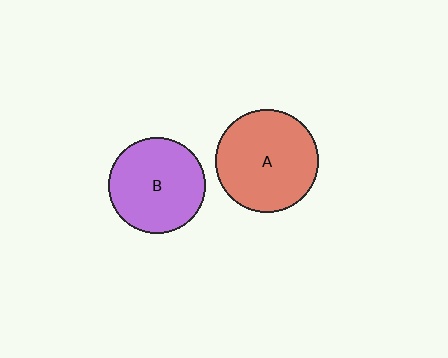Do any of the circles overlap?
No, none of the circles overlap.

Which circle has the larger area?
Circle A (red).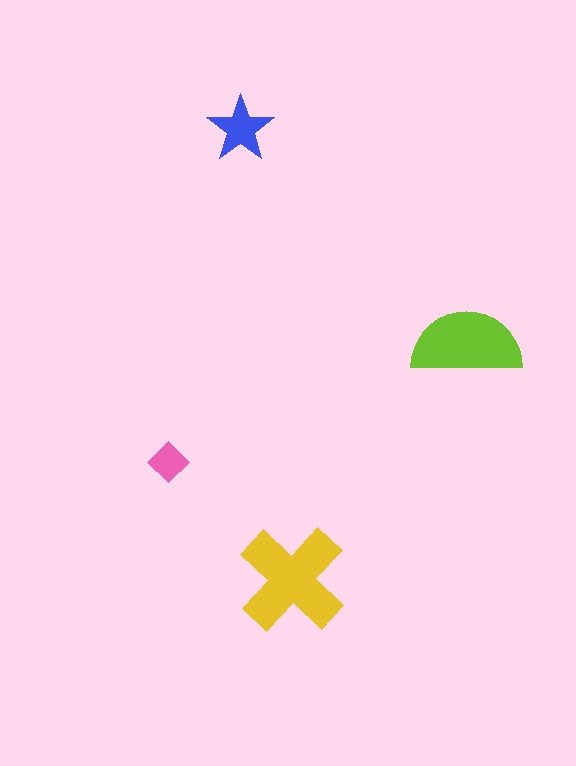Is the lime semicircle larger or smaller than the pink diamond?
Larger.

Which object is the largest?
The yellow cross.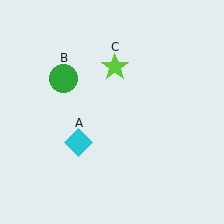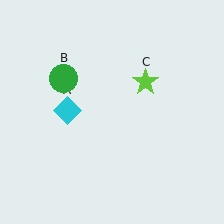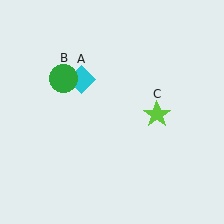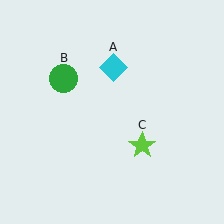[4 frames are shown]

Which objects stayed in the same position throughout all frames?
Green circle (object B) remained stationary.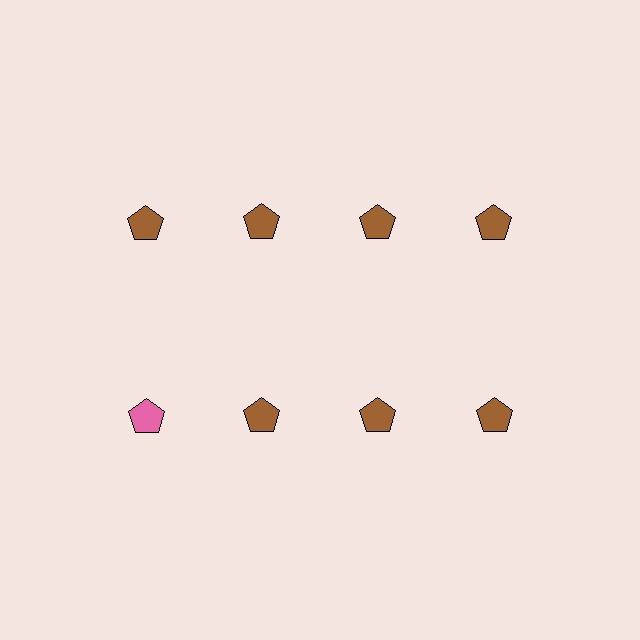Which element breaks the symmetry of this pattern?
The pink pentagon in the second row, leftmost column breaks the symmetry. All other shapes are brown pentagons.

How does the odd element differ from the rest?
It has a different color: pink instead of brown.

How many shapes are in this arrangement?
There are 8 shapes arranged in a grid pattern.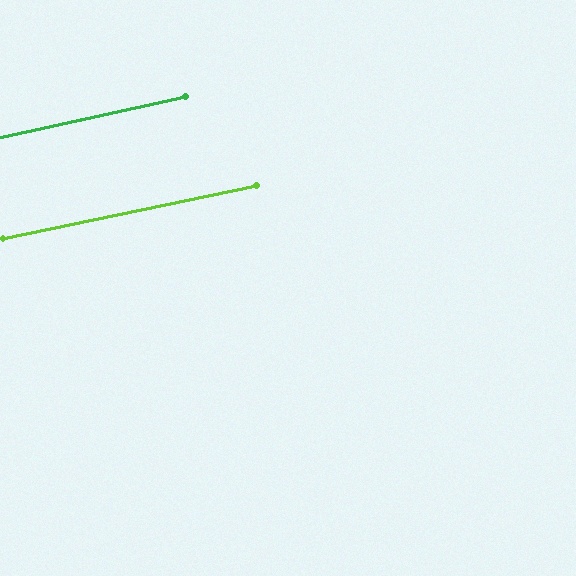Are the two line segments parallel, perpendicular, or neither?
Parallel — their directions differ by only 0.7°.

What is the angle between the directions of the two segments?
Approximately 1 degree.